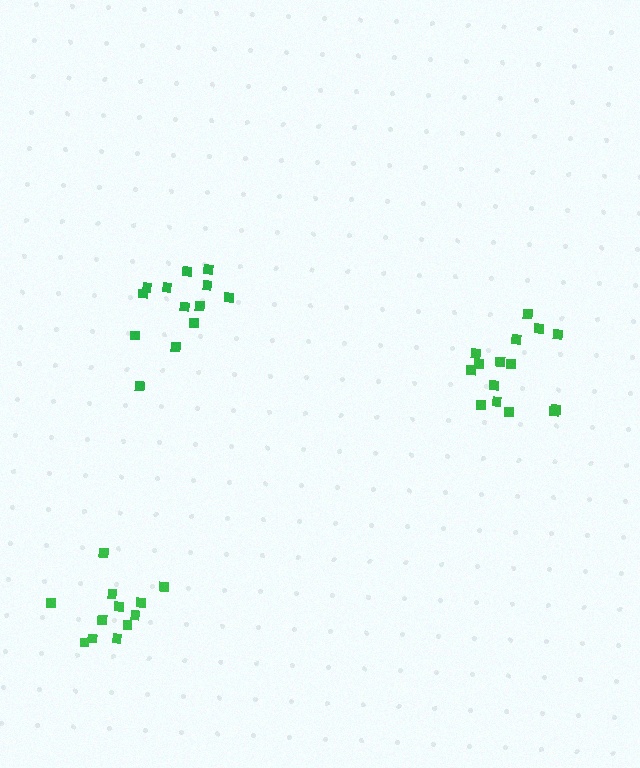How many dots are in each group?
Group 1: 12 dots, Group 2: 13 dots, Group 3: 15 dots (40 total).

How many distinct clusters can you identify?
There are 3 distinct clusters.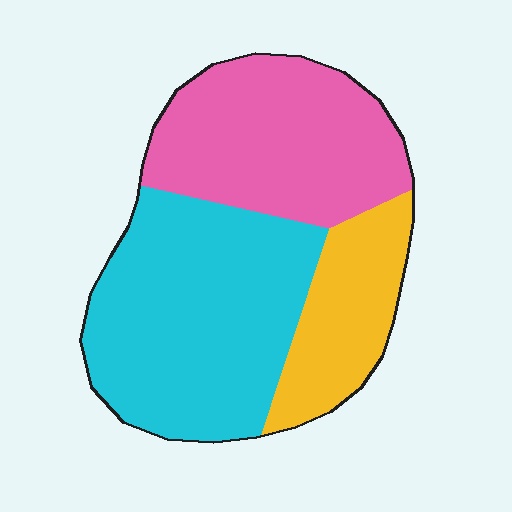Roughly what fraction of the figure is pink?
Pink takes up between a quarter and a half of the figure.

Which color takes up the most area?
Cyan, at roughly 45%.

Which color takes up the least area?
Yellow, at roughly 20%.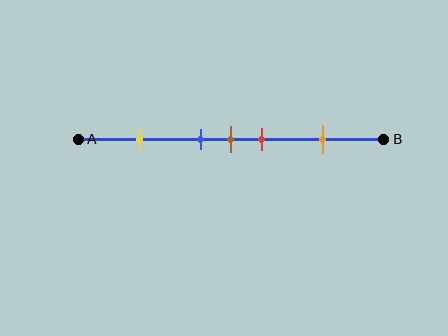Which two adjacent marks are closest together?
The blue and brown marks are the closest adjacent pair.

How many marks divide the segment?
There are 5 marks dividing the segment.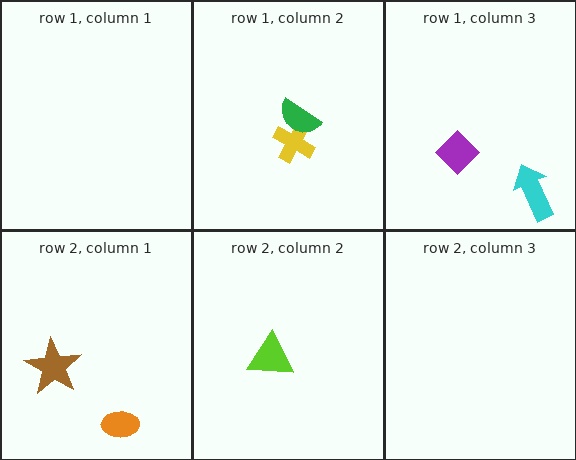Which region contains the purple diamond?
The row 1, column 3 region.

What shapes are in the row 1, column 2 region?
The yellow cross, the green semicircle.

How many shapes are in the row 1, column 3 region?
2.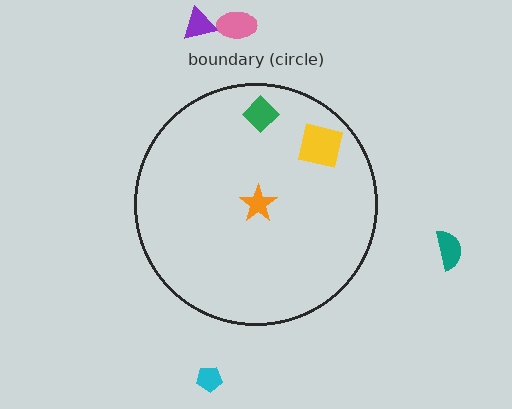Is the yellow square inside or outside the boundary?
Inside.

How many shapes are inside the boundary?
3 inside, 4 outside.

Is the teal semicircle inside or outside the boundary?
Outside.